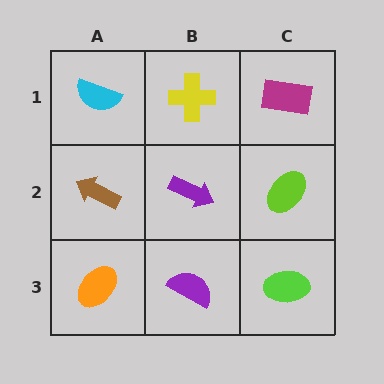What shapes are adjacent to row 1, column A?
A brown arrow (row 2, column A), a yellow cross (row 1, column B).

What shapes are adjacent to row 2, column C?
A magenta rectangle (row 1, column C), a lime ellipse (row 3, column C), a purple arrow (row 2, column B).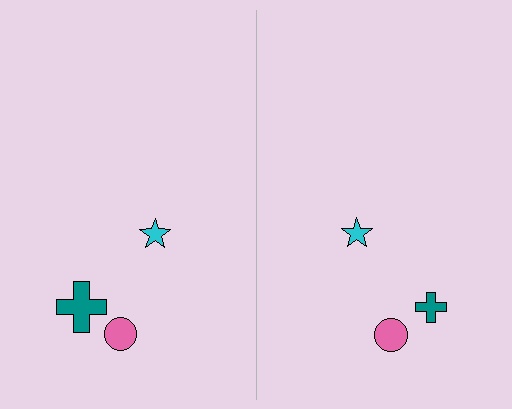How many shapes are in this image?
There are 6 shapes in this image.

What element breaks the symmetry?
The teal cross on the right side has a different size than its mirror counterpart.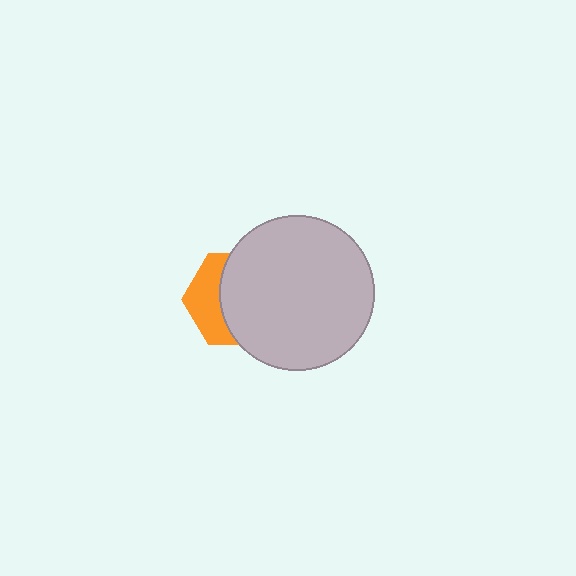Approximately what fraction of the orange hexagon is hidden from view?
Roughly 63% of the orange hexagon is hidden behind the light gray circle.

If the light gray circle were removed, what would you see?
You would see the complete orange hexagon.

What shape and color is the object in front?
The object in front is a light gray circle.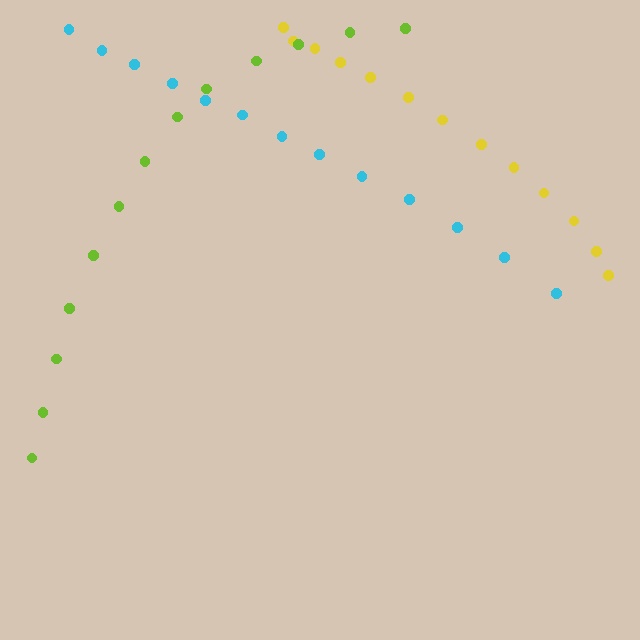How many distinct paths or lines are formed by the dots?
There are 3 distinct paths.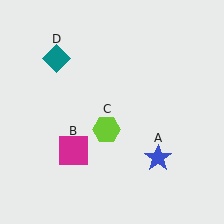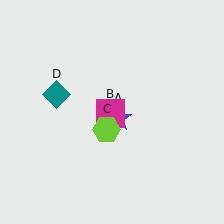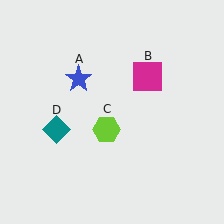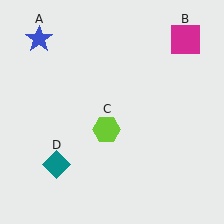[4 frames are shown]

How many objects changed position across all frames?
3 objects changed position: blue star (object A), magenta square (object B), teal diamond (object D).